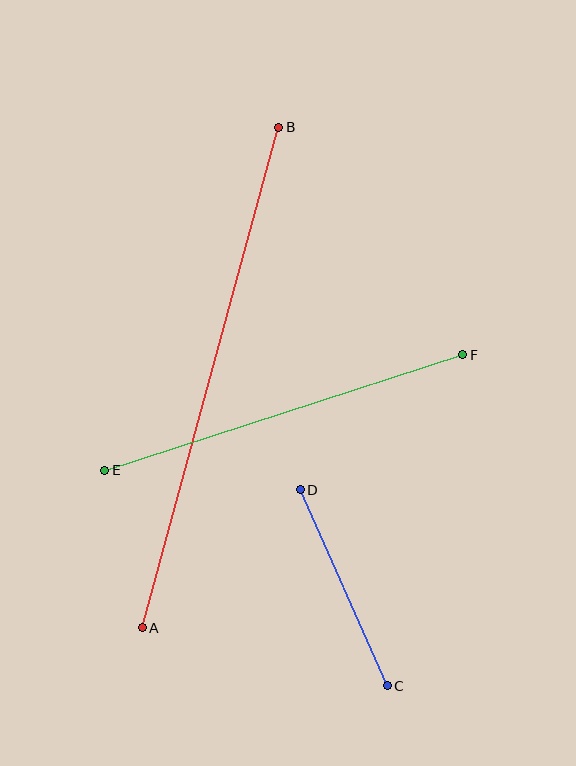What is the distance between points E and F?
The distance is approximately 376 pixels.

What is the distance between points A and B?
The distance is approximately 519 pixels.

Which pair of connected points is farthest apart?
Points A and B are farthest apart.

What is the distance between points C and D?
The distance is approximately 215 pixels.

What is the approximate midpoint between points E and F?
The midpoint is at approximately (284, 412) pixels.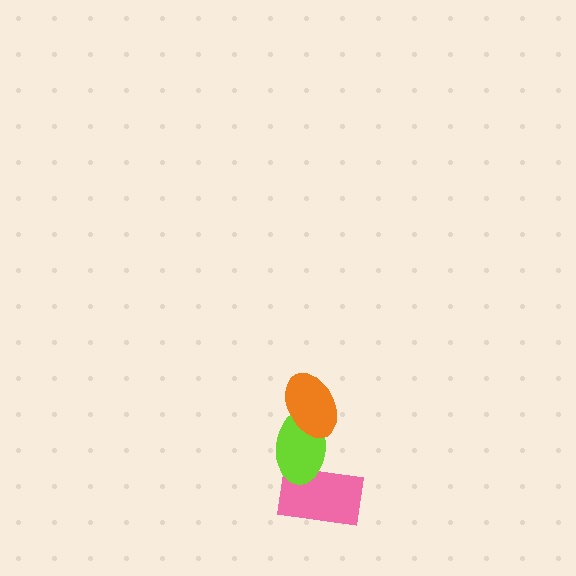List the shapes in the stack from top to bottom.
From top to bottom: the orange ellipse, the lime ellipse, the pink rectangle.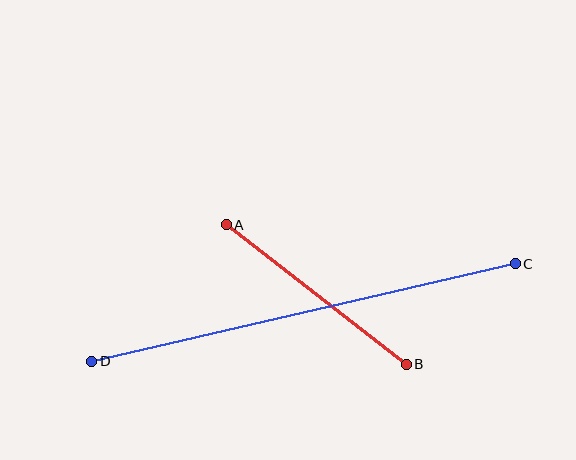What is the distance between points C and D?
The distance is approximately 434 pixels.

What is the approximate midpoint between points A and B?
The midpoint is at approximately (316, 294) pixels.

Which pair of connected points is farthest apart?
Points C and D are farthest apart.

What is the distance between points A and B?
The distance is approximately 228 pixels.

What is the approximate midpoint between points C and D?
The midpoint is at approximately (304, 312) pixels.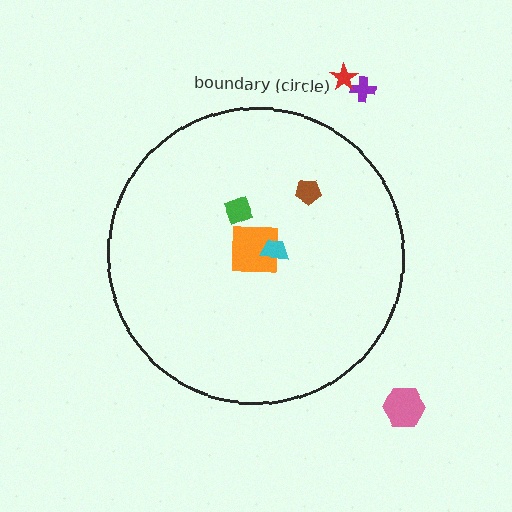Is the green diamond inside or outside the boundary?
Inside.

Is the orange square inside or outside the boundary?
Inside.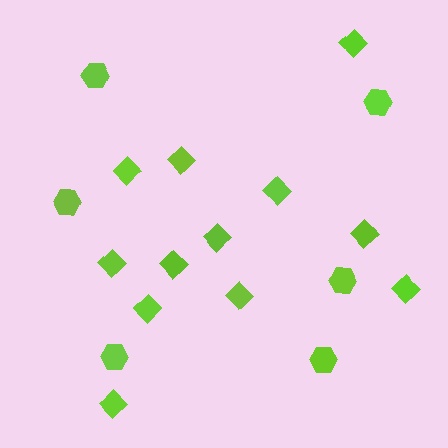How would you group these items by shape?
There are 2 groups: one group of hexagons (6) and one group of diamonds (12).